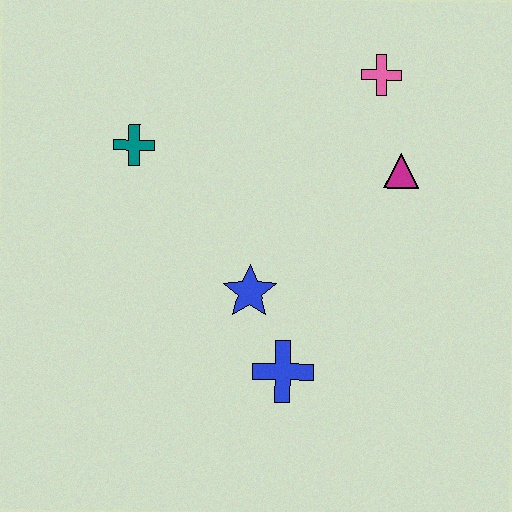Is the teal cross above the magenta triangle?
Yes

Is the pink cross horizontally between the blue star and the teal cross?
No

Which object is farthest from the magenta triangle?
The teal cross is farthest from the magenta triangle.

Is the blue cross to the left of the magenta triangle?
Yes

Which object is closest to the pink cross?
The magenta triangle is closest to the pink cross.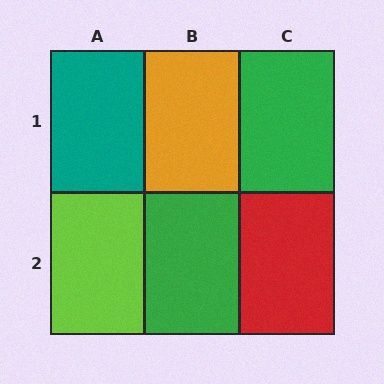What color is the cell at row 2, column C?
Red.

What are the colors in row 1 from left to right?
Teal, orange, green.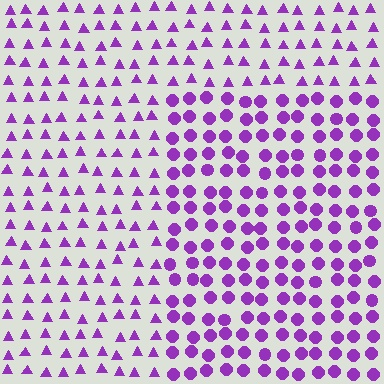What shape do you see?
I see a rectangle.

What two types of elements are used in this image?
The image uses circles inside the rectangle region and triangles outside it.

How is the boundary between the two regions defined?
The boundary is defined by a change in element shape: circles inside vs. triangles outside. All elements share the same color and spacing.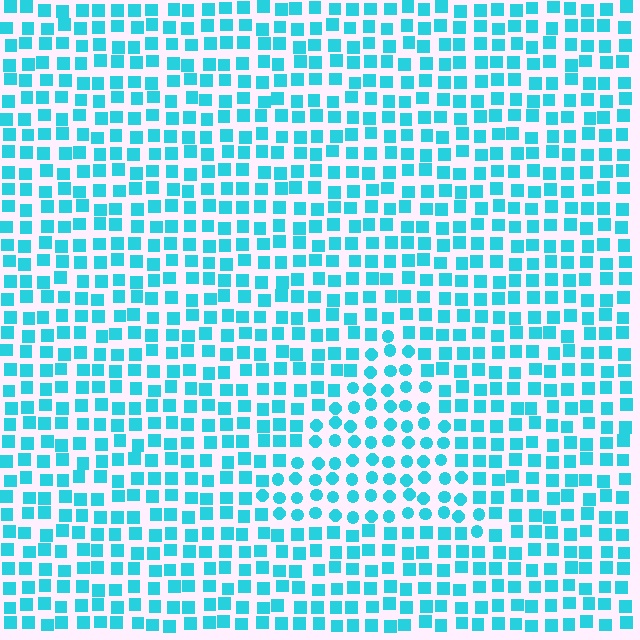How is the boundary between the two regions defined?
The boundary is defined by a change in element shape: circles inside vs. squares outside. All elements share the same color and spacing.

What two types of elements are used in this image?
The image uses circles inside the triangle region and squares outside it.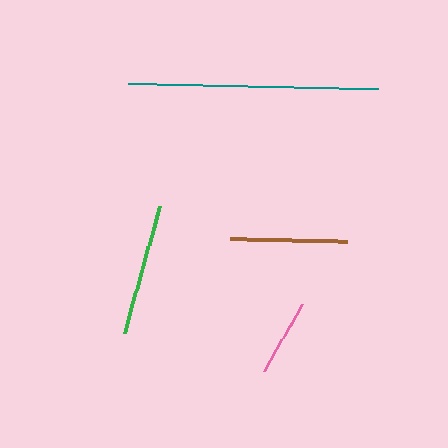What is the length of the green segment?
The green segment is approximately 133 pixels long.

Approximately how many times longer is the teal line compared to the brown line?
The teal line is approximately 2.1 times the length of the brown line.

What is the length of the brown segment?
The brown segment is approximately 118 pixels long.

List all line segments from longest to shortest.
From longest to shortest: teal, green, brown, pink.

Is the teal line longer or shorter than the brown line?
The teal line is longer than the brown line.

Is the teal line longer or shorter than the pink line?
The teal line is longer than the pink line.